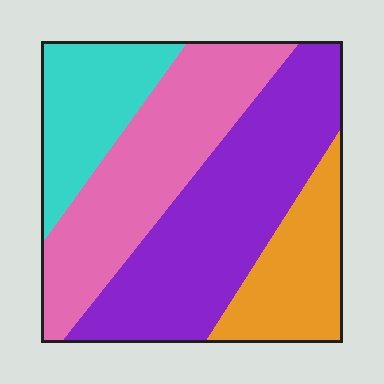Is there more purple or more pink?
Purple.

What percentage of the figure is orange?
Orange covers roughly 15% of the figure.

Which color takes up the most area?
Purple, at roughly 35%.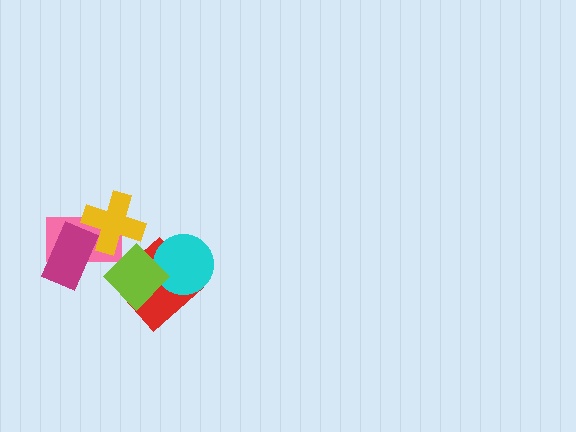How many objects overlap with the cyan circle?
2 objects overlap with the cyan circle.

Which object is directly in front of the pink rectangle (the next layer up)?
The yellow cross is directly in front of the pink rectangle.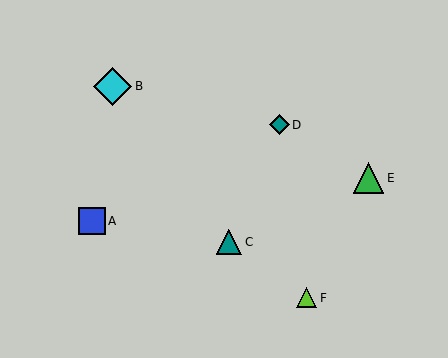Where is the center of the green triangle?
The center of the green triangle is at (369, 178).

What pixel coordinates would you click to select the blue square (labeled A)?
Click at (92, 221) to select the blue square A.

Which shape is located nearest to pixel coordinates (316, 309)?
The lime triangle (labeled F) at (307, 298) is nearest to that location.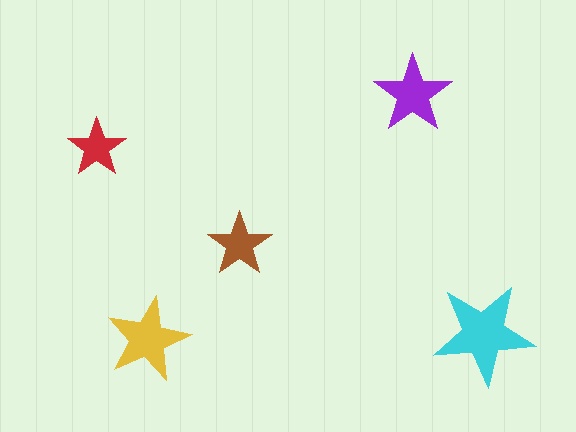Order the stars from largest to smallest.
the cyan one, the yellow one, the purple one, the brown one, the red one.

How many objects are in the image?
There are 5 objects in the image.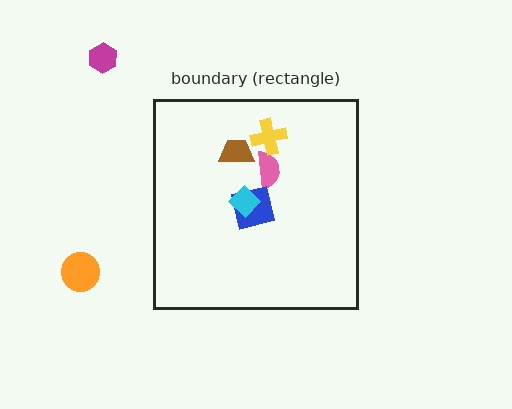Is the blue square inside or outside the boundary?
Inside.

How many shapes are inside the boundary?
5 inside, 2 outside.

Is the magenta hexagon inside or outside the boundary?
Outside.